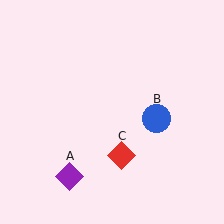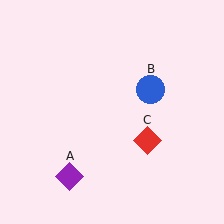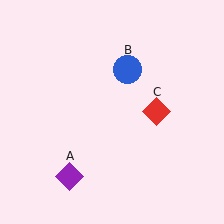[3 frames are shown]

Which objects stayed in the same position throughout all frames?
Purple diamond (object A) remained stationary.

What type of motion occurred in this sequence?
The blue circle (object B), red diamond (object C) rotated counterclockwise around the center of the scene.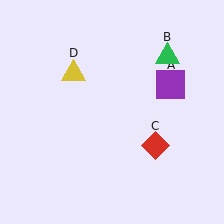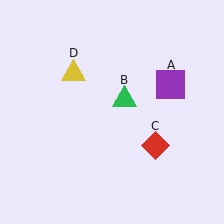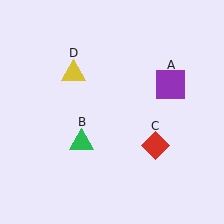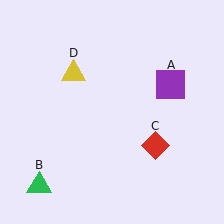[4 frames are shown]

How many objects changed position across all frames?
1 object changed position: green triangle (object B).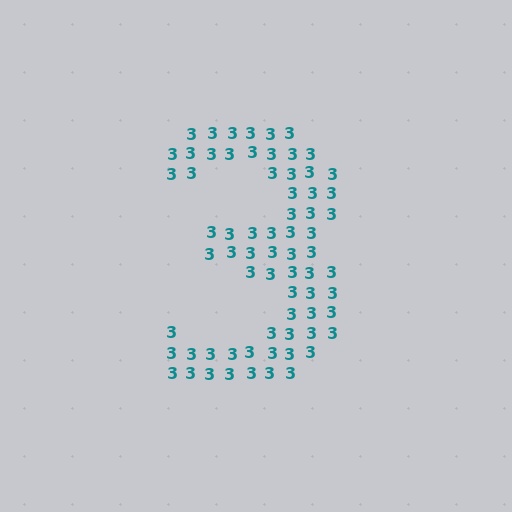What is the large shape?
The large shape is the digit 3.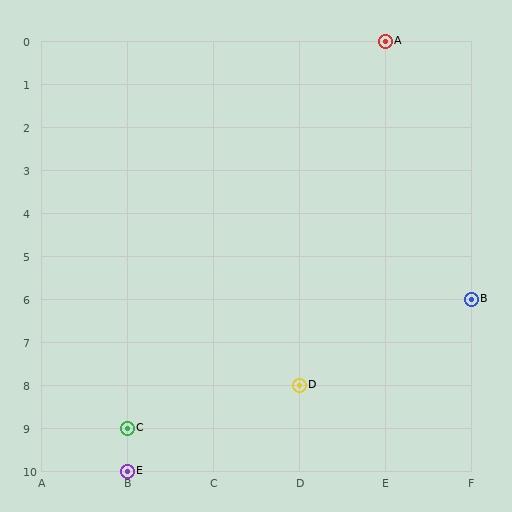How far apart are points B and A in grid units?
Points B and A are 1 column and 6 rows apart (about 6.1 grid units diagonally).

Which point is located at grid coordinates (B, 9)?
Point C is at (B, 9).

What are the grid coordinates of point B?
Point B is at grid coordinates (F, 6).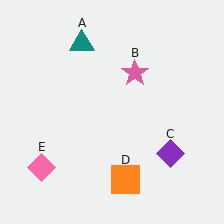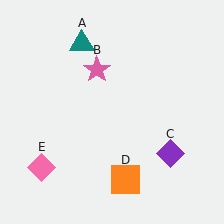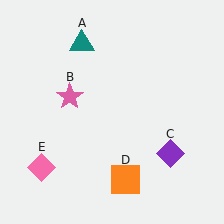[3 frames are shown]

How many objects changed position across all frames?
1 object changed position: pink star (object B).